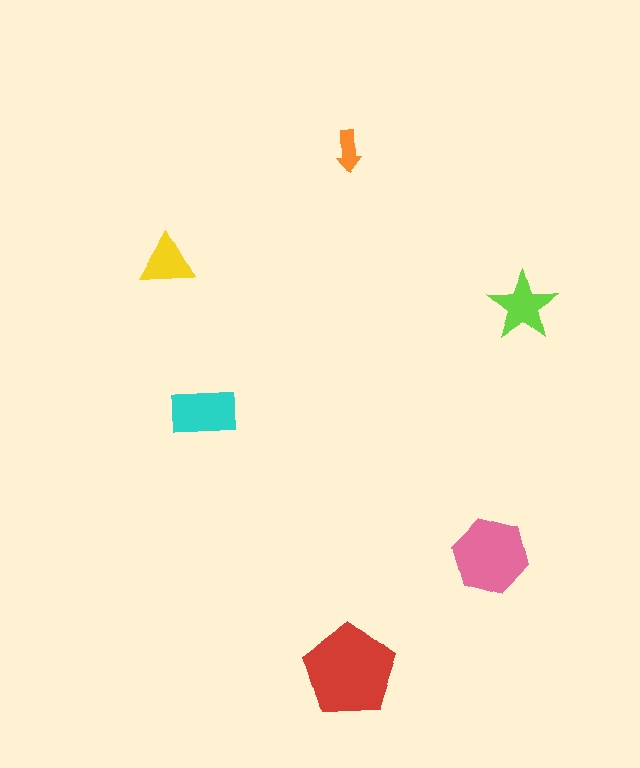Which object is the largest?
The red pentagon.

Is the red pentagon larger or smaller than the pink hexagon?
Larger.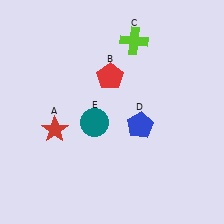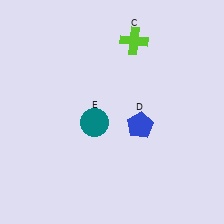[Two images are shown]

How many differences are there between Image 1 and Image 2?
There are 2 differences between the two images.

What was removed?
The red star (A), the red pentagon (B) were removed in Image 2.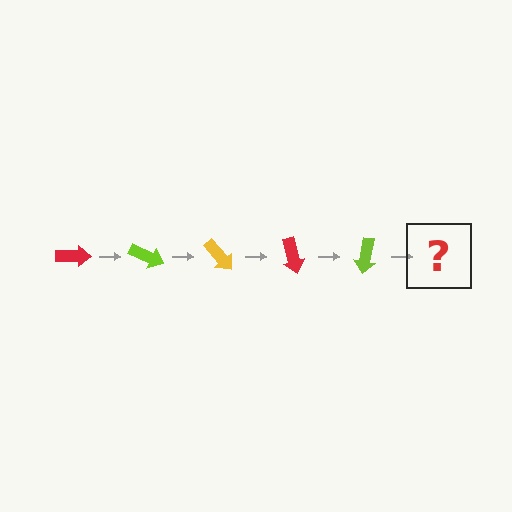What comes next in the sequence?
The next element should be a yellow arrow, rotated 125 degrees from the start.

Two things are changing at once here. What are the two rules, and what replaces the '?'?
The two rules are that it rotates 25 degrees each step and the color cycles through red, lime, and yellow. The '?' should be a yellow arrow, rotated 125 degrees from the start.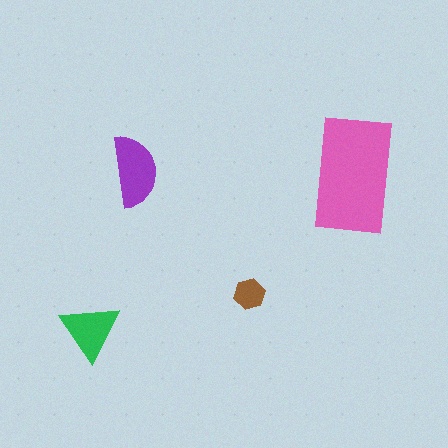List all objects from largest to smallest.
The pink rectangle, the purple semicircle, the green triangle, the brown hexagon.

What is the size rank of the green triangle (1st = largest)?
3rd.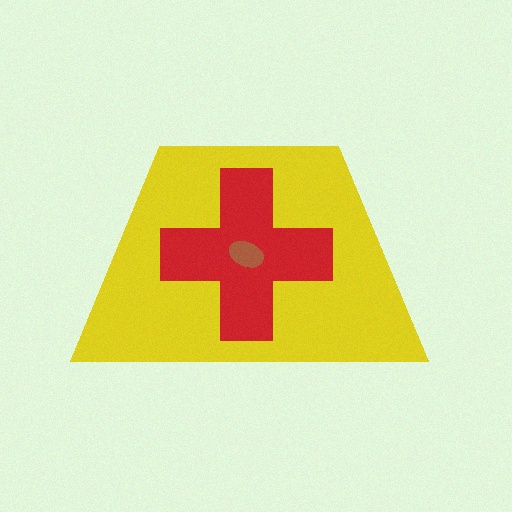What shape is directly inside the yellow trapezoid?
The red cross.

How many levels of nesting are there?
3.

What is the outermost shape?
The yellow trapezoid.